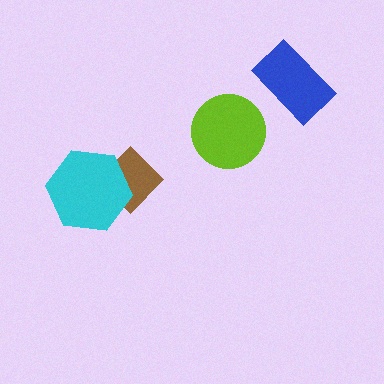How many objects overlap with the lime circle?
0 objects overlap with the lime circle.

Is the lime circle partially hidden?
No, no other shape covers it.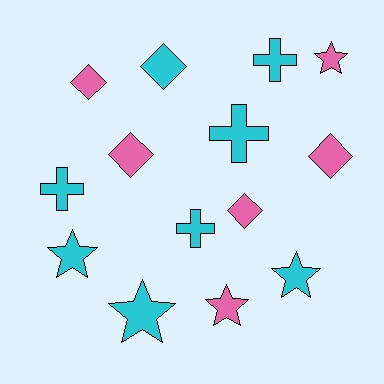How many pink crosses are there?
There are no pink crosses.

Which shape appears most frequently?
Diamond, with 5 objects.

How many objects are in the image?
There are 14 objects.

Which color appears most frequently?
Cyan, with 8 objects.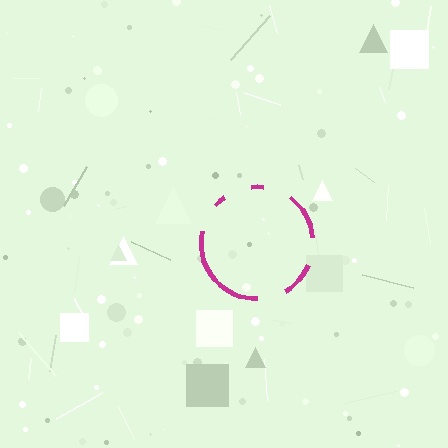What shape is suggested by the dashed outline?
The dashed outline suggests a circle.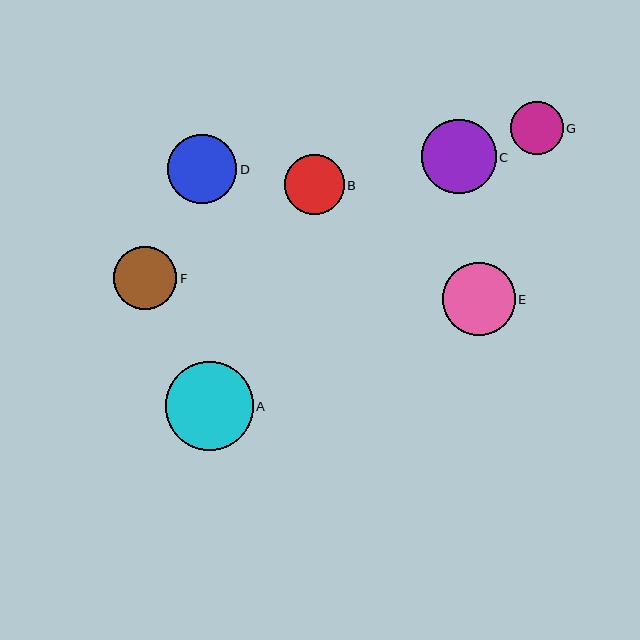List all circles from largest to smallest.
From largest to smallest: A, C, E, D, F, B, G.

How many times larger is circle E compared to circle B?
Circle E is approximately 1.2 times the size of circle B.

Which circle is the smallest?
Circle G is the smallest with a size of approximately 53 pixels.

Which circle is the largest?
Circle A is the largest with a size of approximately 88 pixels.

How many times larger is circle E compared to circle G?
Circle E is approximately 1.4 times the size of circle G.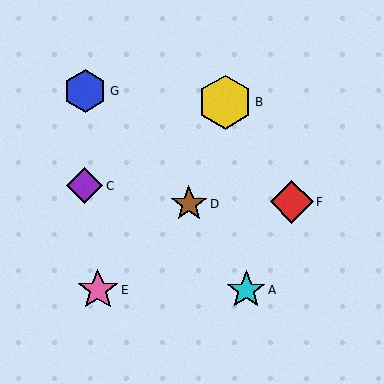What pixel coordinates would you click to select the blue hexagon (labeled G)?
Click at (85, 91) to select the blue hexagon G.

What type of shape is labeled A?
Shape A is a cyan star.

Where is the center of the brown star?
The center of the brown star is at (189, 204).